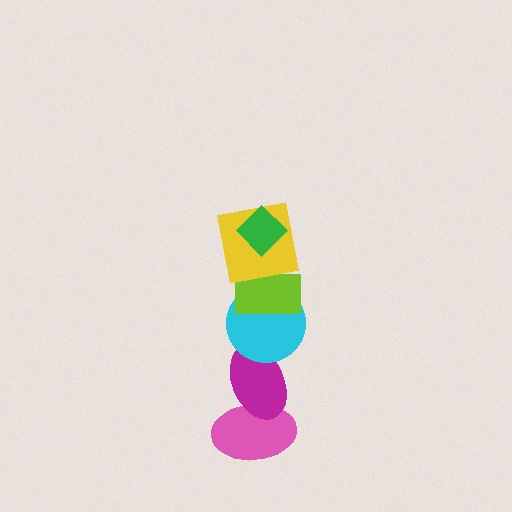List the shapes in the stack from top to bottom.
From top to bottom: the green diamond, the yellow square, the lime rectangle, the cyan circle, the magenta ellipse, the pink ellipse.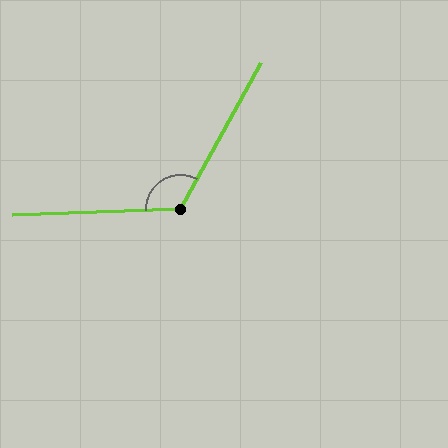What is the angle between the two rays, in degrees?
Approximately 121 degrees.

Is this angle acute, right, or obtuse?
It is obtuse.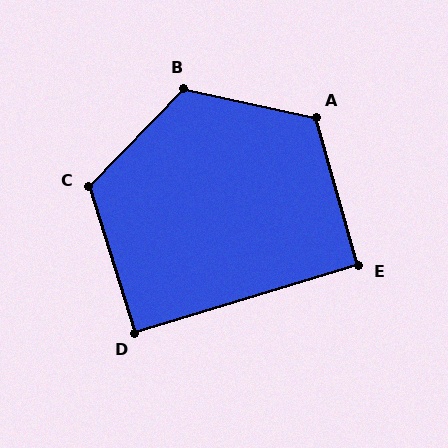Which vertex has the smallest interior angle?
E, at approximately 91 degrees.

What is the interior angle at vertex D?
Approximately 91 degrees (approximately right).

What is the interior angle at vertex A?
Approximately 118 degrees (obtuse).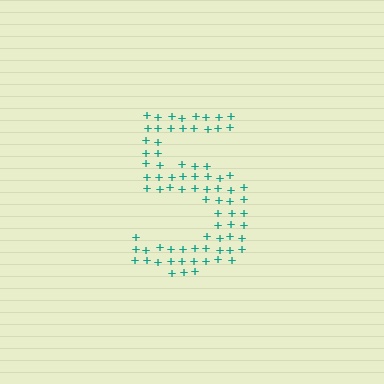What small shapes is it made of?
It is made of small plus signs.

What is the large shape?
The large shape is the digit 5.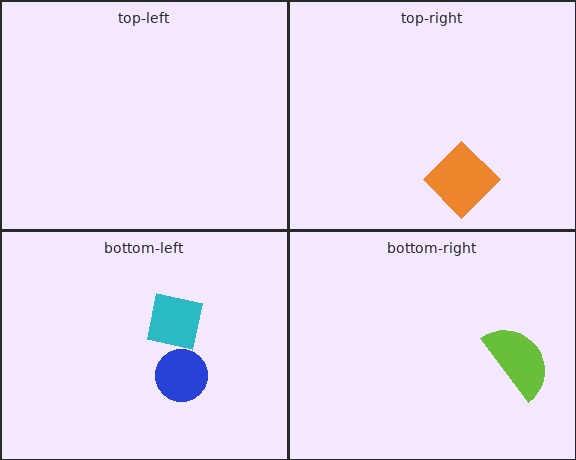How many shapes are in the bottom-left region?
2.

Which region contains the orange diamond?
The top-right region.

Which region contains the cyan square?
The bottom-left region.